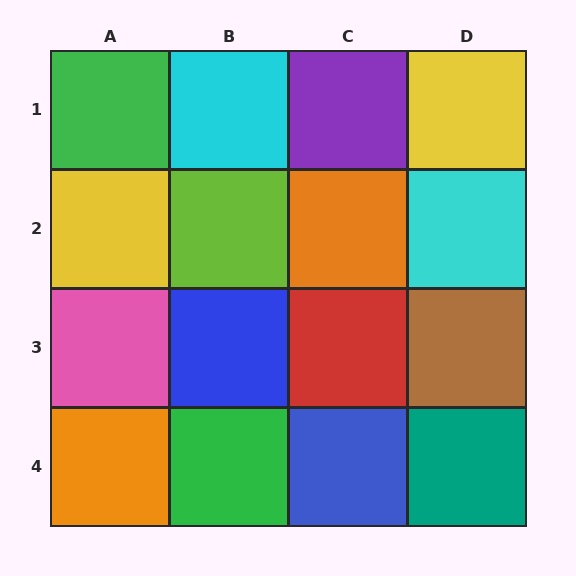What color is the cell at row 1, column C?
Purple.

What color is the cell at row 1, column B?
Cyan.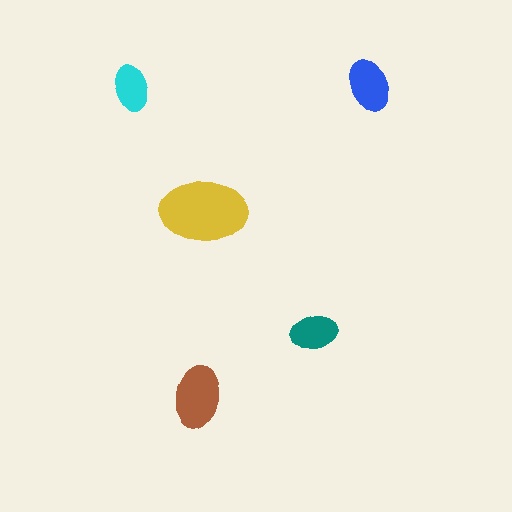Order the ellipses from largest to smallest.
the yellow one, the brown one, the blue one, the teal one, the cyan one.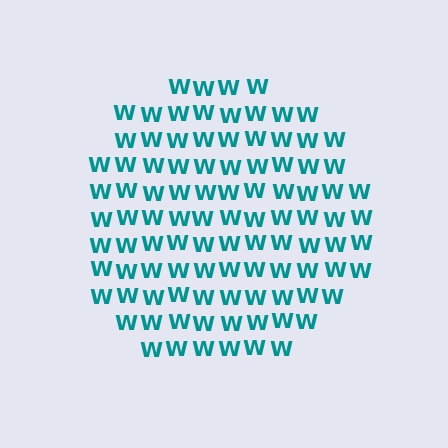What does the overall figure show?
The overall figure shows a circle.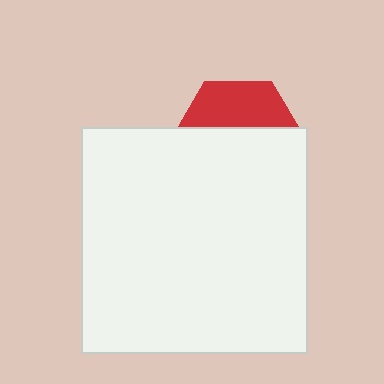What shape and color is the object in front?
The object in front is a white square.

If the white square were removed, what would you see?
You would see the complete red hexagon.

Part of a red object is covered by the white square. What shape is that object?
It is a hexagon.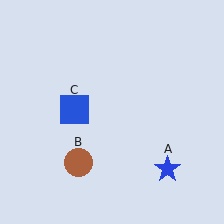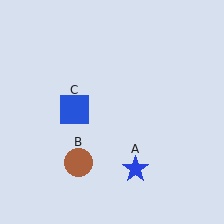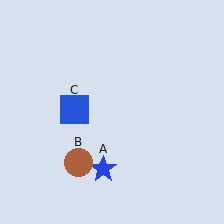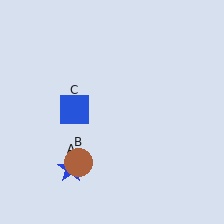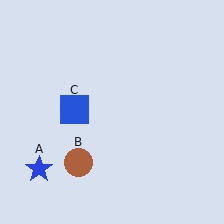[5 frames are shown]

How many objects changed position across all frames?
1 object changed position: blue star (object A).